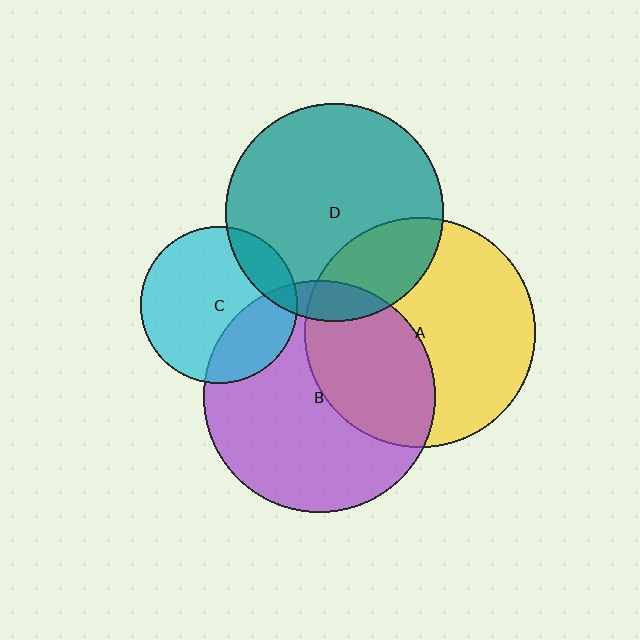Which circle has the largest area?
Circle B (purple).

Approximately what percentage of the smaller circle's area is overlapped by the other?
Approximately 30%.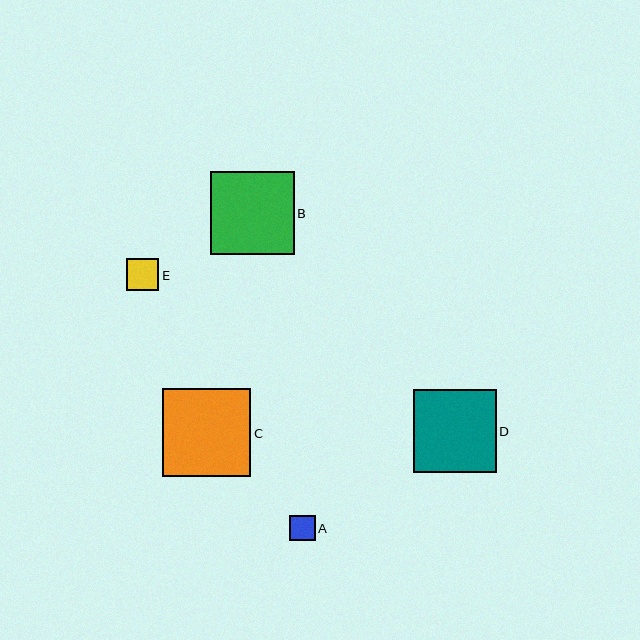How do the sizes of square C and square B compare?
Square C and square B are approximately the same size.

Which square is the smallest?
Square A is the smallest with a size of approximately 25 pixels.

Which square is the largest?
Square C is the largest with a size of approximately 88 pixels.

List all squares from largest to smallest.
From largest to smallest: C, B, D, E, A.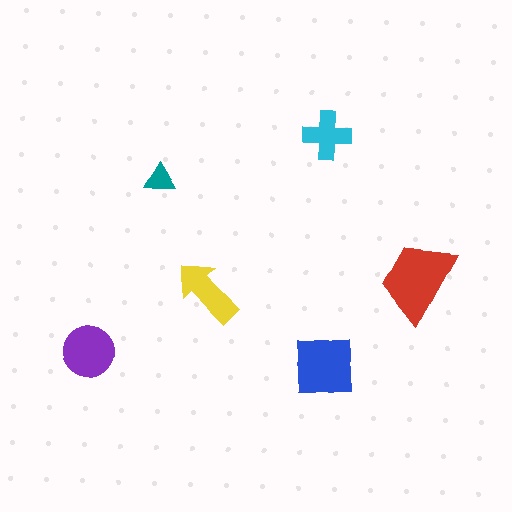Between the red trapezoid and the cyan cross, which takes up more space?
The red trapezoid.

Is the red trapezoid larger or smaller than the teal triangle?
Larger.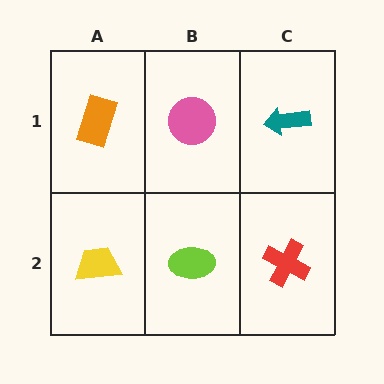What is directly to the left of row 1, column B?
An orange rectangle.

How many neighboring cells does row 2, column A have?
2.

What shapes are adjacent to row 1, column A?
A yellow trapezoid (row 2, column A), a pink circle (row 1, column B).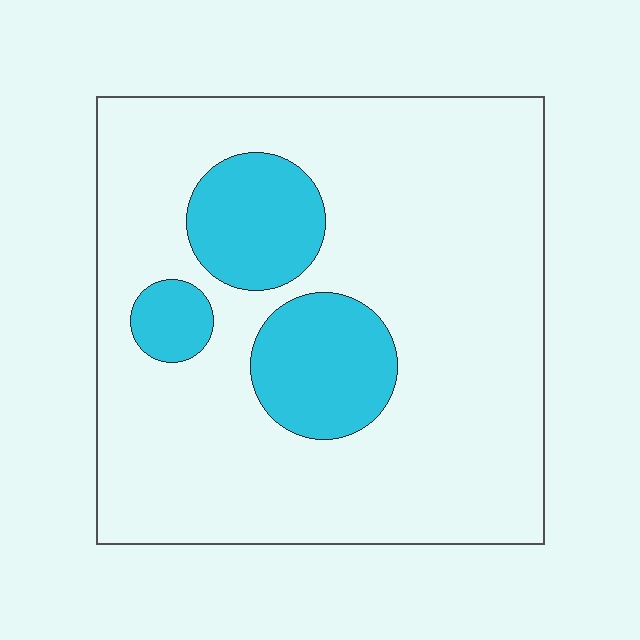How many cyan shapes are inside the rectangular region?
3.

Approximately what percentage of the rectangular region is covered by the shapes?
Approximately 20%.